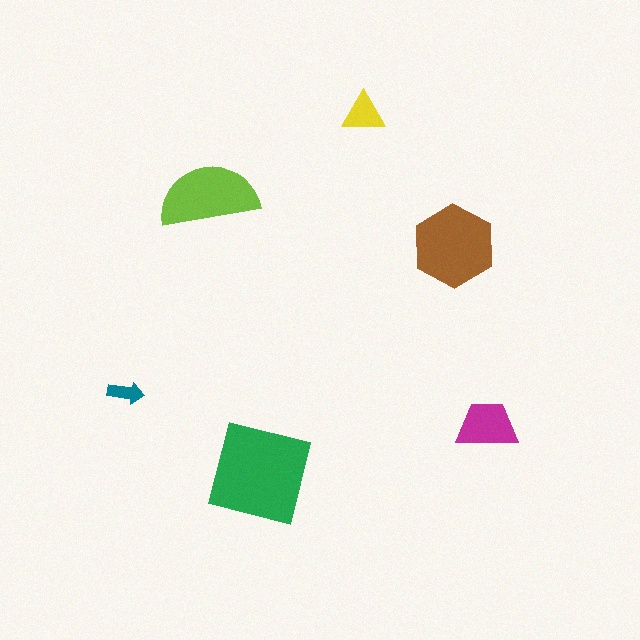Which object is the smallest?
The teal arrow.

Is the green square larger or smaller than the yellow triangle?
Larger.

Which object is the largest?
The green square.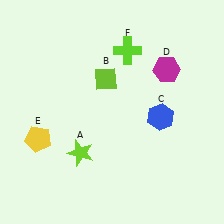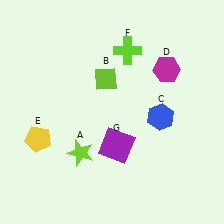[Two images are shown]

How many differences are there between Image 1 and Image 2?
There is 1 difference between the two images.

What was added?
A purple square (G) was added in Image 2.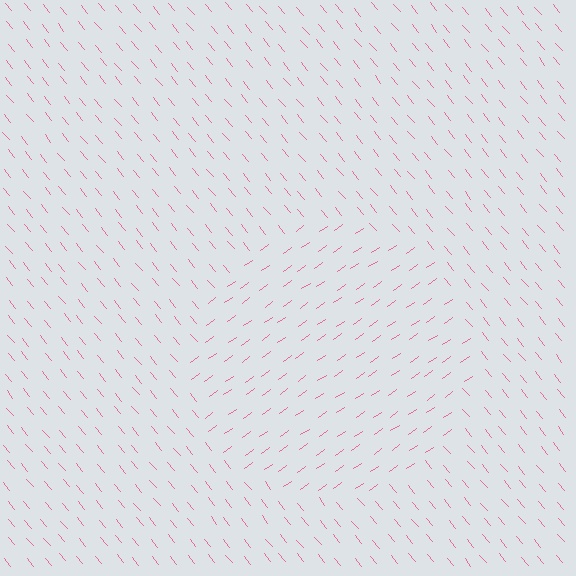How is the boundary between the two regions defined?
The boundary is defined purely by a change in line orientation (approximately 85 degrees difference). All lines are the same color and thickness.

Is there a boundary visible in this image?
Yes, there is a texture boundary formed by a change in line orientation.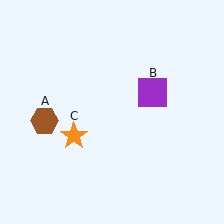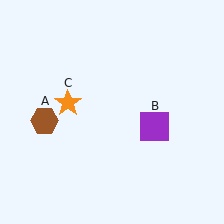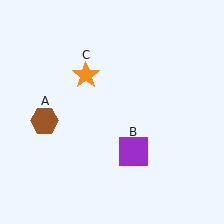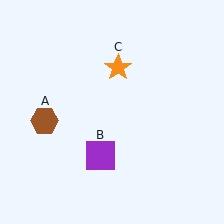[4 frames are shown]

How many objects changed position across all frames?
2 objects changed position: purple square (object B), orange star (object C).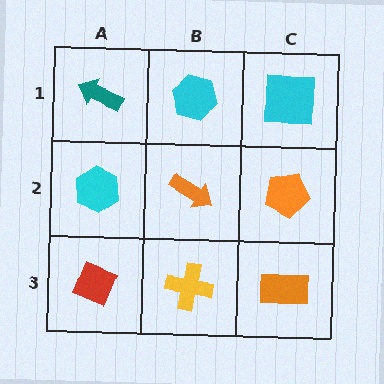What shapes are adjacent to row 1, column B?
An orange arrow (row 2, column B), a teal arrow (row 1, column A), a cyan square (row 1, column C).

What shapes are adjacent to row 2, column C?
A cyan square (row 1, column C), an orange rectangle (row 3, column C), an orange arrow (row 2, column B).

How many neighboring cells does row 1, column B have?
3.